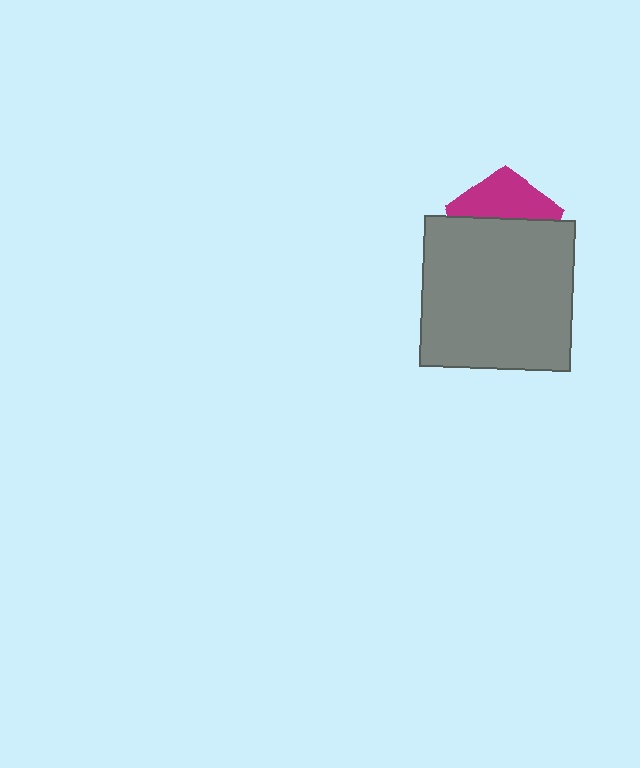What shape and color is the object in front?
The object in front is a gray square.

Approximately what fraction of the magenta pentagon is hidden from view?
Roughly 60% of the magenta pentagon is hidden behind the gray square.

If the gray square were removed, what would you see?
You would see the complete magenta pentagon.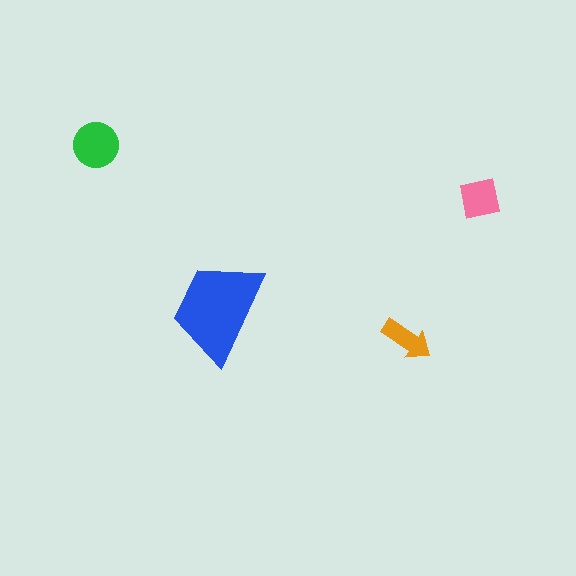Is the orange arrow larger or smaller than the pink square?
Smaller.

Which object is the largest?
The blue trapezoid.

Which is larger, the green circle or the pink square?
The green circle.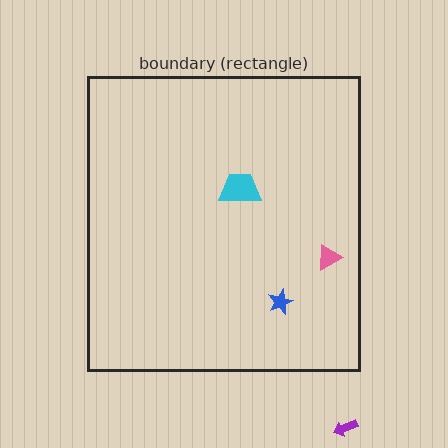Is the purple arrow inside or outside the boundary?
Outside.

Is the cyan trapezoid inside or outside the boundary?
Inside.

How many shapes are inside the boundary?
3 inside, 1 outside.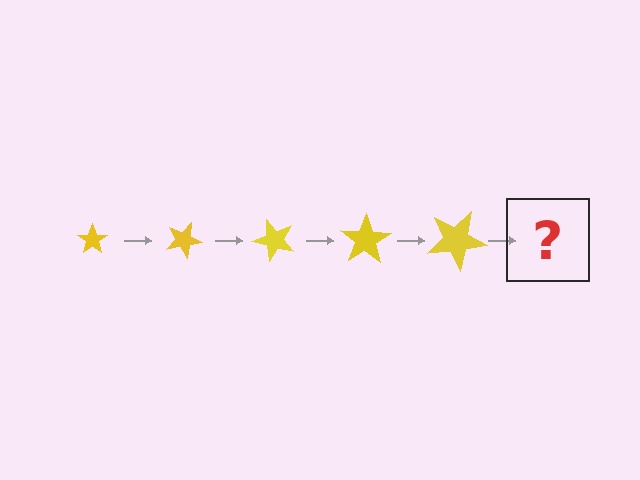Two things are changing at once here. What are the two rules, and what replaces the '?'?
The two rules are that the star grows larger each step and it rotates 25 degrees each step. The '?' should be a star, larger than the previous one and rotated 125 degrees from the start.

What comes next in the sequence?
The next element should be a star, larger than the previous one and rotated 125 degrees from the start.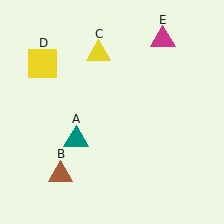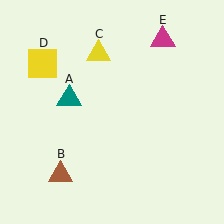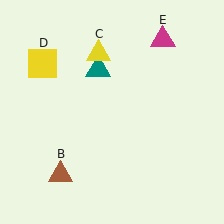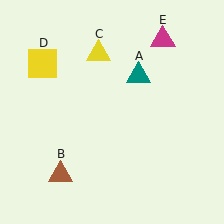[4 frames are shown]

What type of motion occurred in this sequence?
The teal triangle (object A) rotated clockwise around the center of the scene.